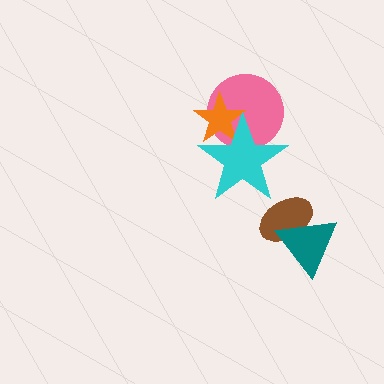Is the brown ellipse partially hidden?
Yes, it is partially covered by another shape.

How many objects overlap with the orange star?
2 objects overlap with the orange star.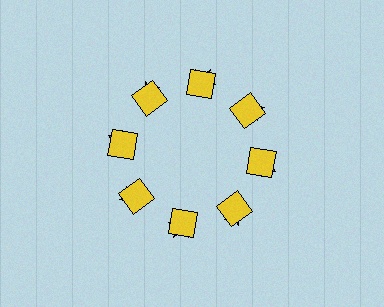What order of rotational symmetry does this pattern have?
This pattern has 8-fold rotational symmetry.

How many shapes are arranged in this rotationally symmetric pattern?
There are 16 shapes, arranged in 8 groups of 2.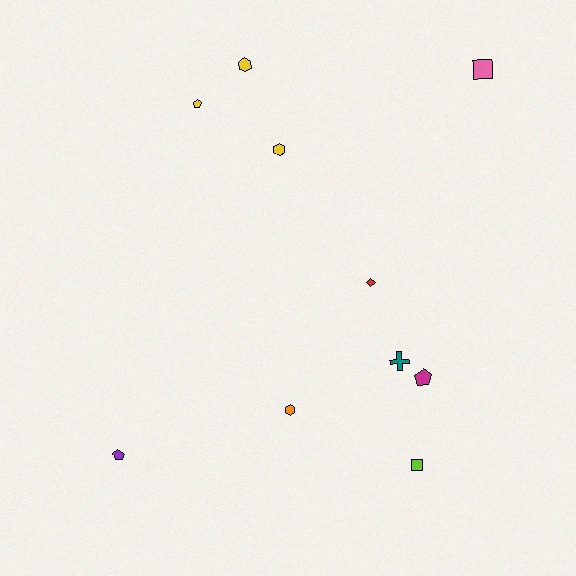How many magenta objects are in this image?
There is 1 magenta object.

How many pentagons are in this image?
There are 3 pentagons.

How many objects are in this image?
There are 10 objects.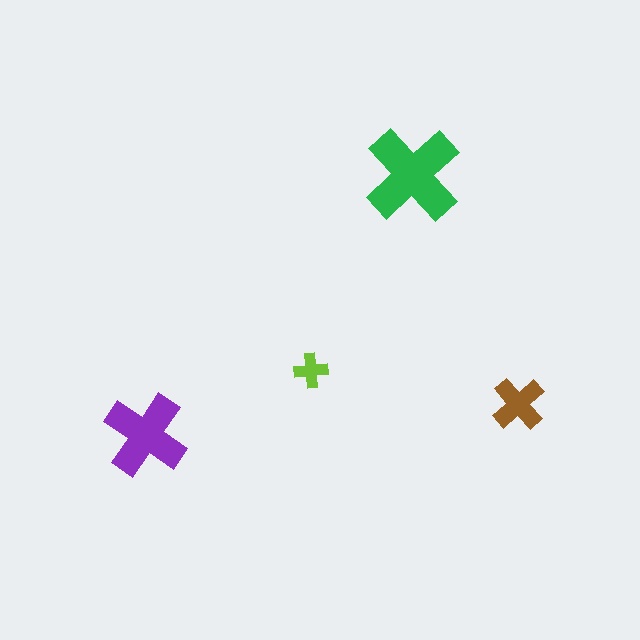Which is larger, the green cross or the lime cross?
The green one.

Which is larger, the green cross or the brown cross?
The green one.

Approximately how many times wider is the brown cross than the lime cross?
About 1.5 times wider.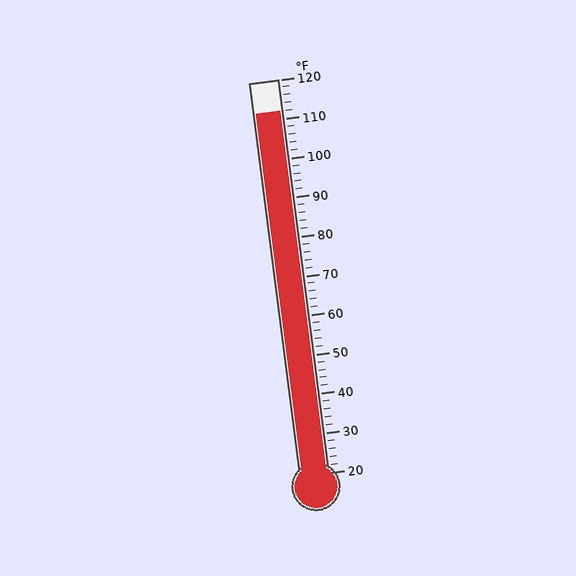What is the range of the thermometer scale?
The thermometer scale ranges from 20°F to 120°F.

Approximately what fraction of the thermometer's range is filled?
The thermometer is filled to approximately 90% of its range.